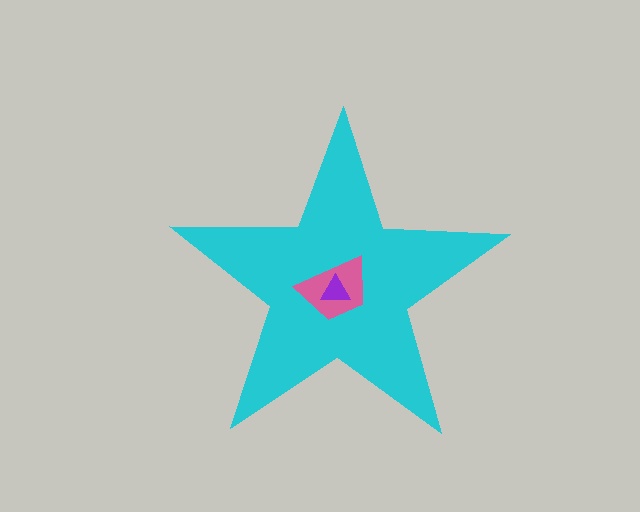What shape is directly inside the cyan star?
The pink trapezoid.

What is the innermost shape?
The purple triangle.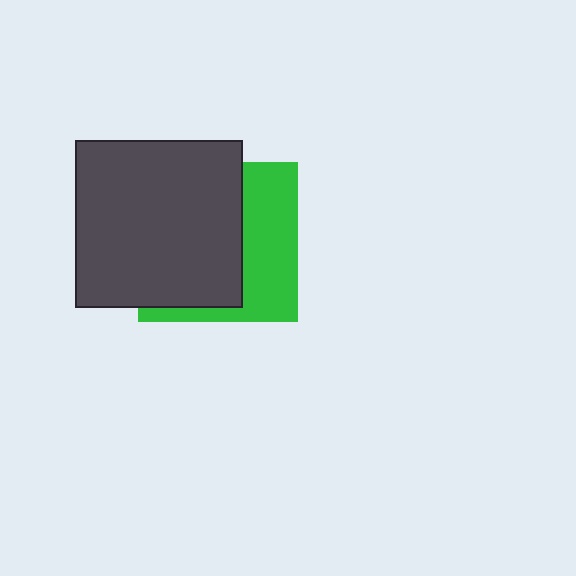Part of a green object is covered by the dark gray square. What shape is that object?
It is a square.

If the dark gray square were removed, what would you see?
You would see the complete green square.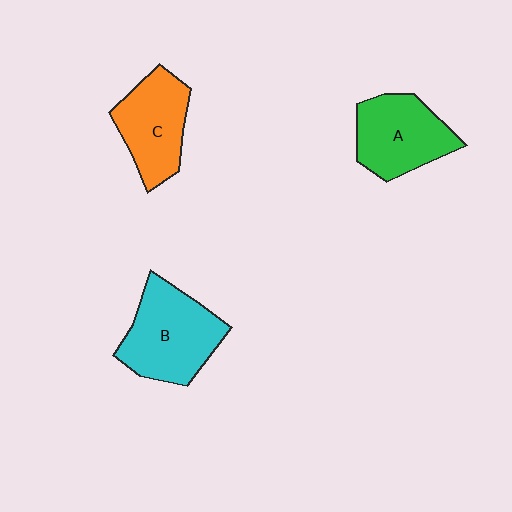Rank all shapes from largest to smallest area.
From largest to smallest: B (cyan), A (green), C (orange).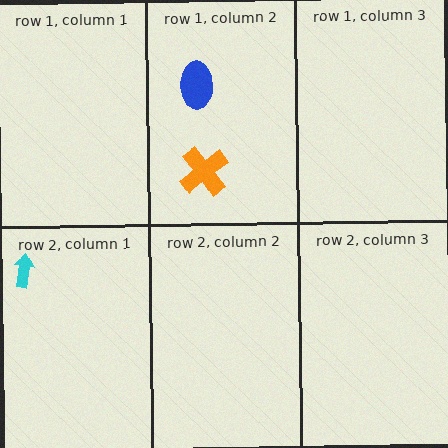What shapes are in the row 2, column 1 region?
The cyan arrow.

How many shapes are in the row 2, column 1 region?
1.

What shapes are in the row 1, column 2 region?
The orange cross, the blue ellipse.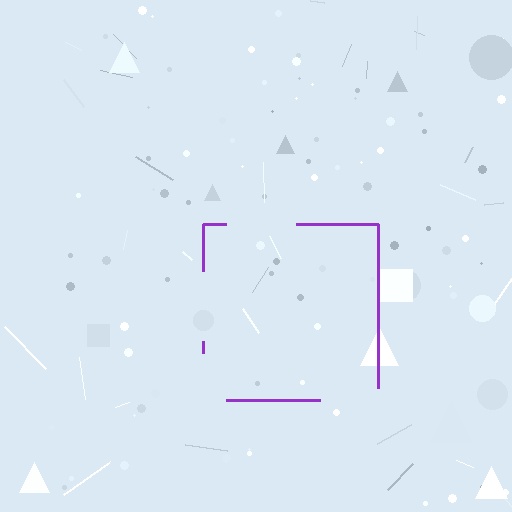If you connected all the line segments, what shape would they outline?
They would outline a square.